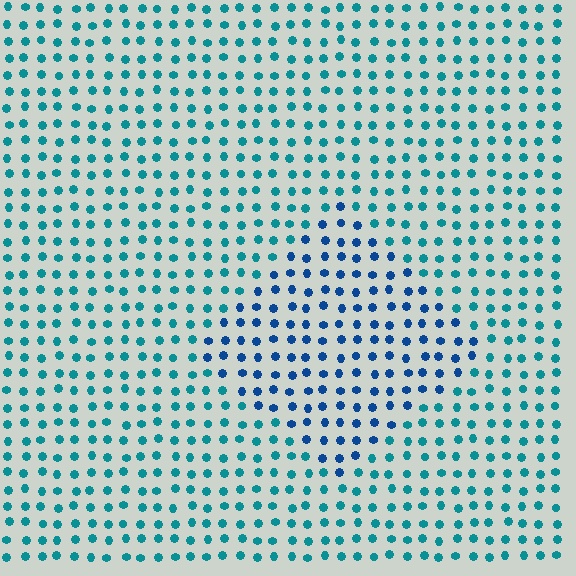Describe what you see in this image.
The image is filled with small teal elements in a uniform arrangement. A diamond-shaped region is visible where the elements are tinted to a slightly different hue, forming a subtle color boundary.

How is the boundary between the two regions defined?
The boundary is defined purely by a slight shift in hue (about 32 degrees). Spacing, size, and orientation are identical on both sides.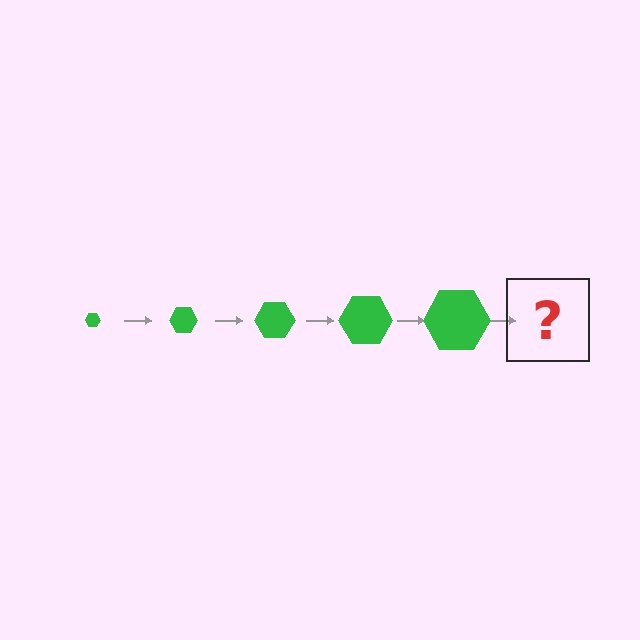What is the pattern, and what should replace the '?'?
The pattern is that the hexagon gets progressively larger each step. The '?' should be a green hexagon, larger than the previous one.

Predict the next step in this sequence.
The next step is a green hexagon, larger than the previous one.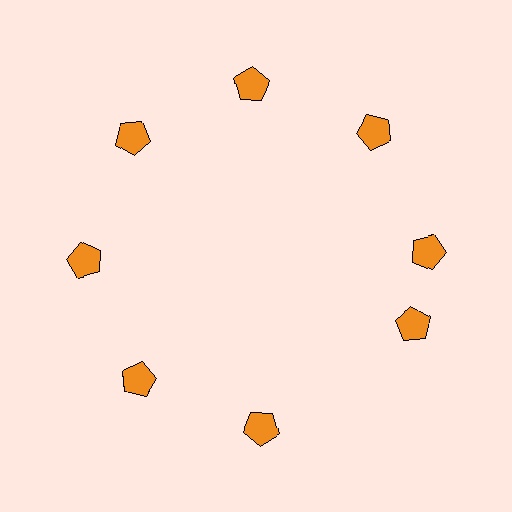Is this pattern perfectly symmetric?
No. The 8 orange pentagons are arranged in a ring, but one element near the 4 o'clock position is rotated out of alignment along the ring, breaking the 8-fold rotational symmetry.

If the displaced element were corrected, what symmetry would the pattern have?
It would have 8-fold rotational symmetry — the pattern would map onto itself every 45 degrees.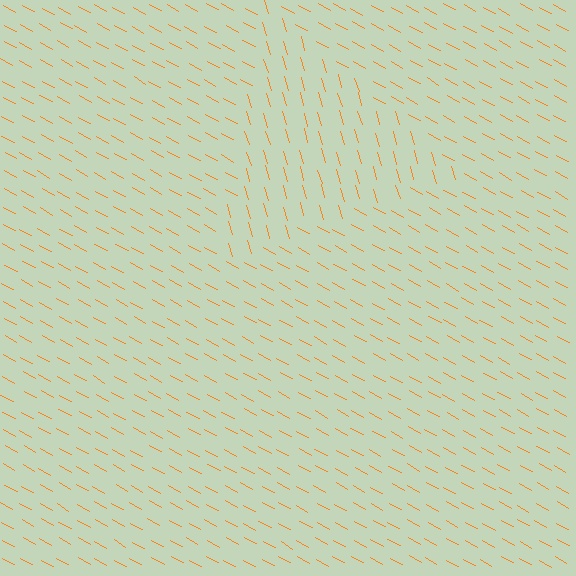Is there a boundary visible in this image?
Yes, there is a texture boundary formed by a change in line orientation.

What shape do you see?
I see a triangle.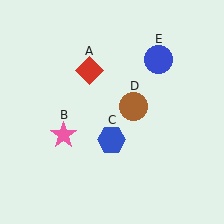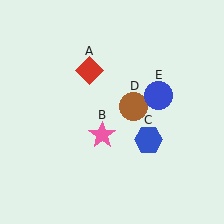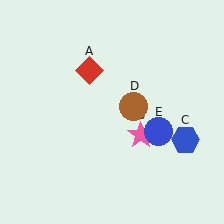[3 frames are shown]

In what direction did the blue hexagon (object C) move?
The blue hexagon (object C) moved right.